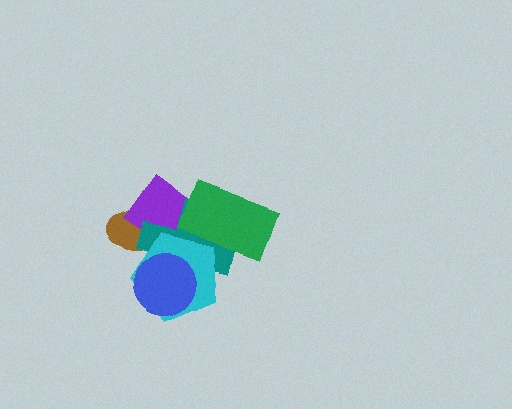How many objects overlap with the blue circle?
2 objects overlap with the blue circle.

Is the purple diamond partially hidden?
Yes, it is partially covered by another shape.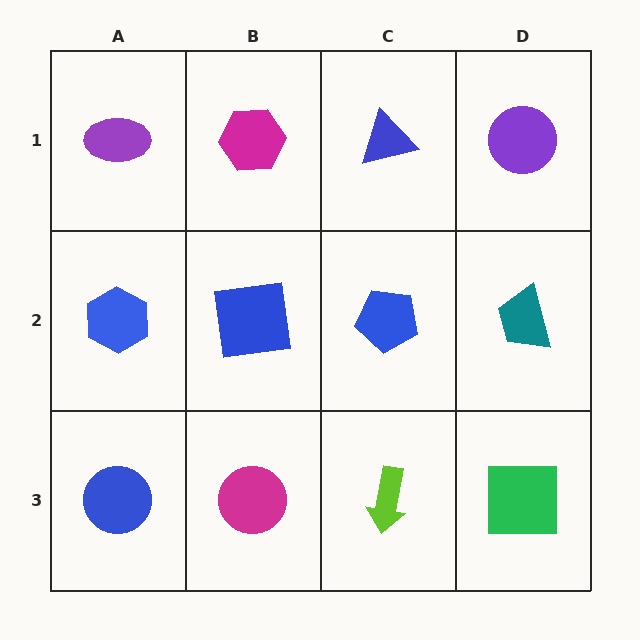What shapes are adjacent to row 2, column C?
A blue triangle (row 1, column C), a lime arrow (row 3, column C), a blue square (row 2, column B), a teal trapezoid (row 2, column D).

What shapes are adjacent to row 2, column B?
A magenta hexagon (row 1, column B), a magenta circle (row 3, column B), a blue hexagon (row 2, column A), a blue pentagon (row 2, column C).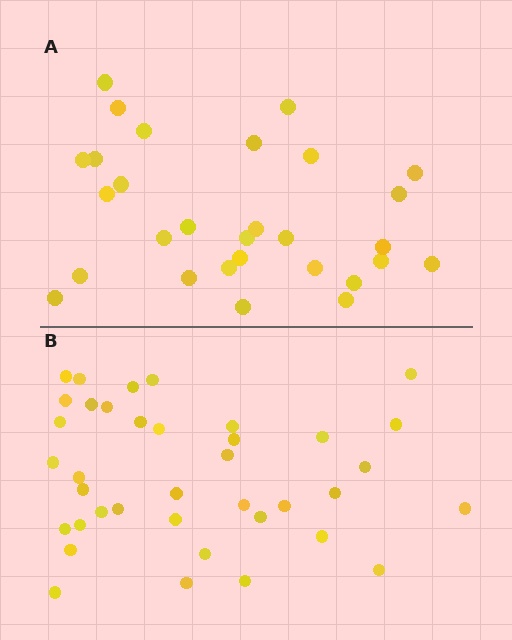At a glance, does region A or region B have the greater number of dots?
Region B (the bottom region) has more dots.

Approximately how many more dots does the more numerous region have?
Region B has roughly 8 or so more dots than region A.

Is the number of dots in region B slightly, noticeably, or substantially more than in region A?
Region B has noticeably more, but not dramatically so. The ratio is roughly 1.3 to 1.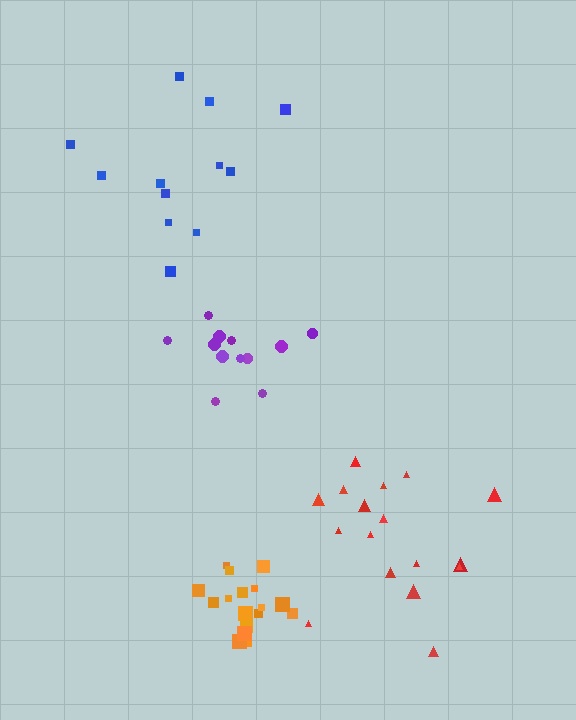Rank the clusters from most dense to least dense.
orange, purple, red, blue.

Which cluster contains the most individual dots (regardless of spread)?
Orange (17).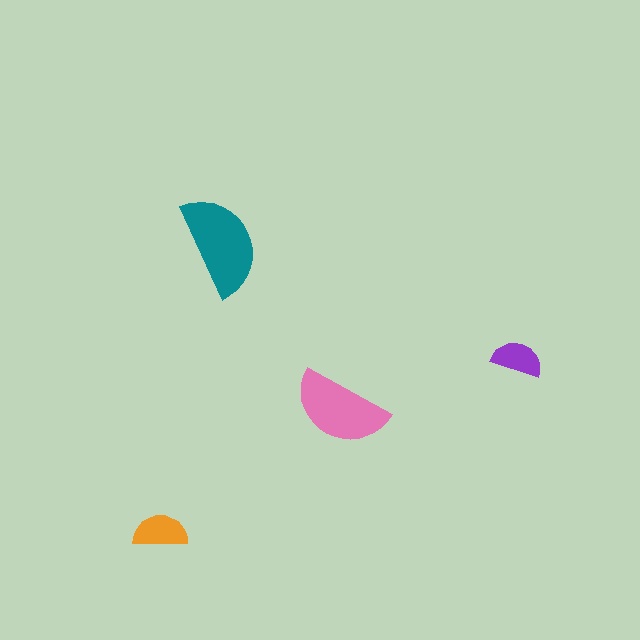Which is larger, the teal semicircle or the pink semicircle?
The teal one.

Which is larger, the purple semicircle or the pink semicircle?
The pink one.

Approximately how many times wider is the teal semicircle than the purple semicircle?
About 2 times wider.